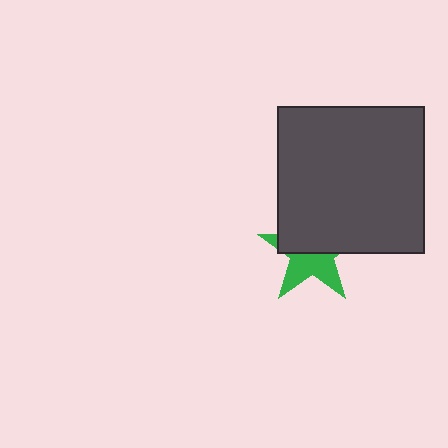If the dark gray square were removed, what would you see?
You would see the complete green star.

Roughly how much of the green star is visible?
About half of it is visible (roughly 47%).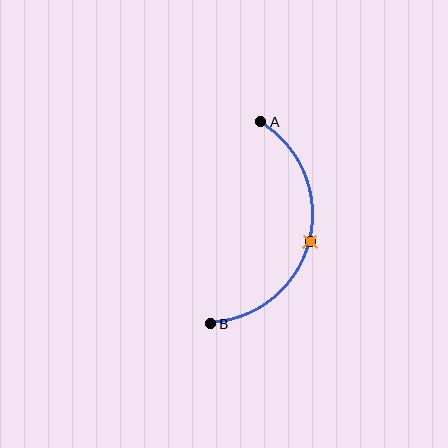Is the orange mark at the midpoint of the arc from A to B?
Yes. The orange mark lies on the arc at equal arc-length from both A and B — it is the arc midpoint.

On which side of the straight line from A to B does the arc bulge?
The arc bulges to the right of the straight line connecting A and B.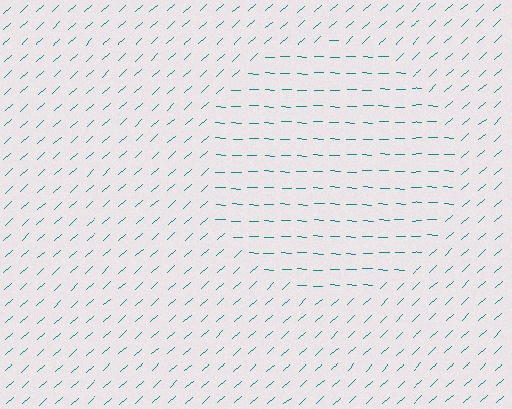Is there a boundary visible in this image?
Yes, there is a texture boundary formed by a change in line orientation.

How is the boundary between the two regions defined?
The boundary is defined purely by a change in line orientation (approximately 45 degrees difference). All lines are the same color and thickness.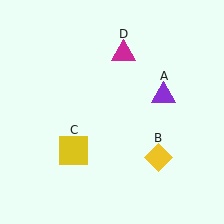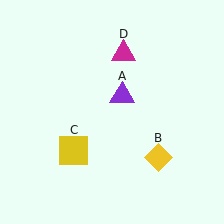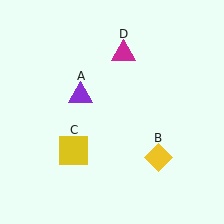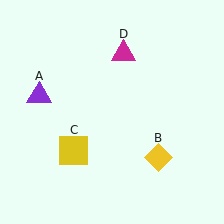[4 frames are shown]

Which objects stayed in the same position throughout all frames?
Yellow diamond (object B) and yellow square (object C) and magenta triangle (object D) remained stationary.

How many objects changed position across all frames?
1 object changed position: purple triangle (object A).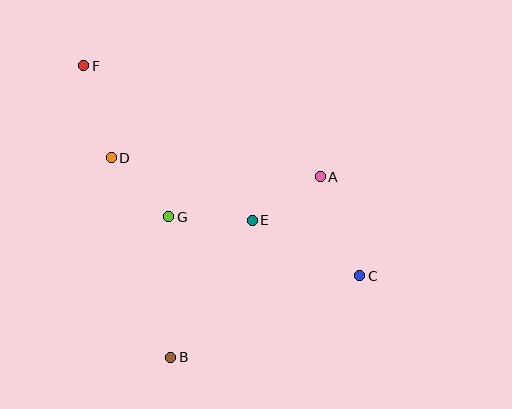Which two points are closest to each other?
Points A and E are closest to each other.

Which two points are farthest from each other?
Points C and F are farthest from each other.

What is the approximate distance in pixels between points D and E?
The distance between D and E is approximately 154 pixels.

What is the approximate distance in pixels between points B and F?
The distance between B and F is approximately 304 pixels.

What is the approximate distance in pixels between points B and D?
The distance between B and D is approximately 208 pixels.